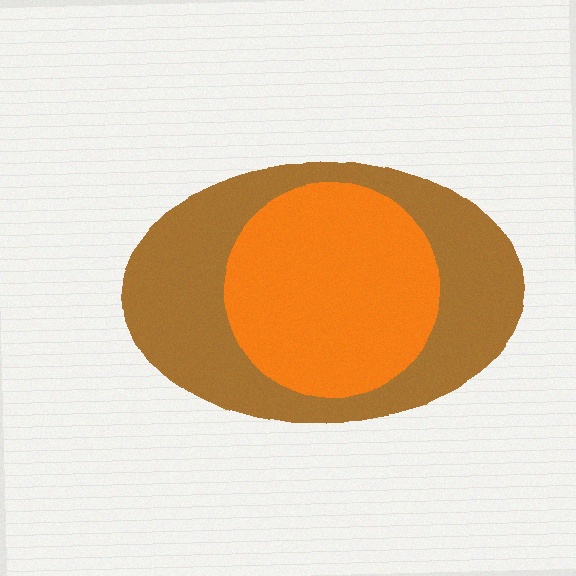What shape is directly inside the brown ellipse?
The orange circle.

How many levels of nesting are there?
2.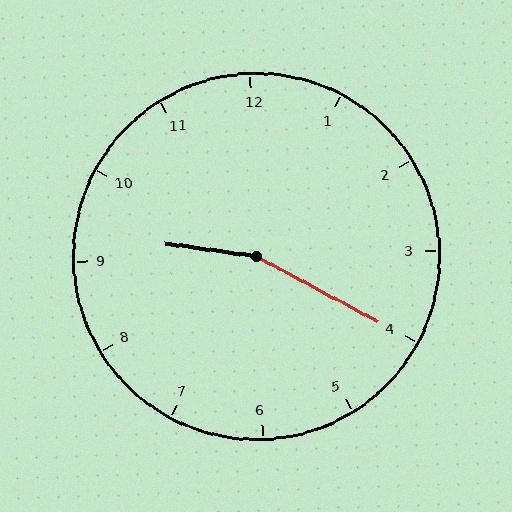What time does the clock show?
9:20.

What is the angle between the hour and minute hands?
Approximately 160 degrees.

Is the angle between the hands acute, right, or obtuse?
It is obtuse.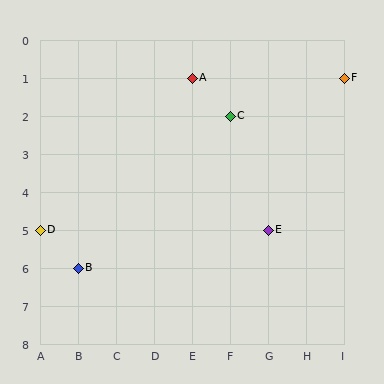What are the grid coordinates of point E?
Point E is at grid coordinates (G, 5).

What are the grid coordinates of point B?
Point B is at grid coordinates (B, 6).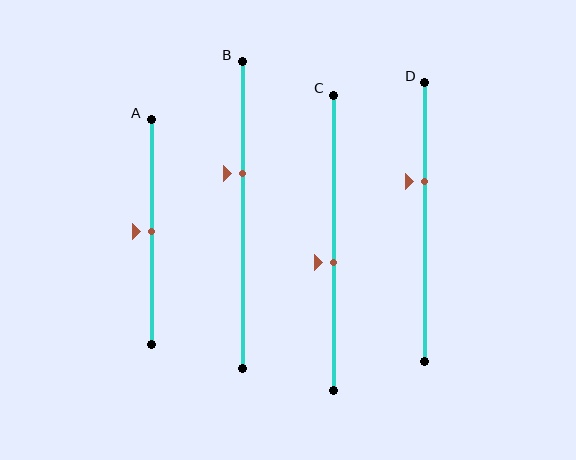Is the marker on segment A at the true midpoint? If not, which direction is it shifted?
Yes, the marker on segment A is at the true midpoint.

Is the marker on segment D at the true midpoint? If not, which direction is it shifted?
No, the marker on segment D is shifted upward by about 14% of the segment length.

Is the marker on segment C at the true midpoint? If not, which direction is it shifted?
No, the marker on segment C is shifted downward by about 7% of the segment length.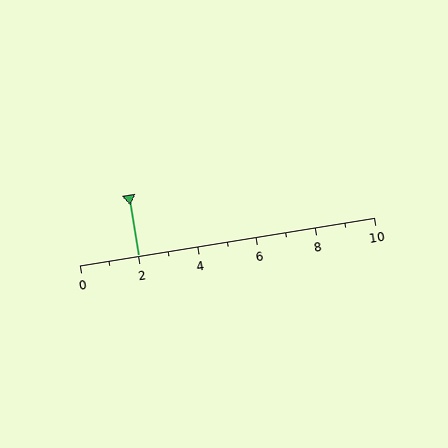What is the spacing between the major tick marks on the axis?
The major ticks are spaced 2 apart.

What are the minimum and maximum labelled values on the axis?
The axis runs from 0 to 10.